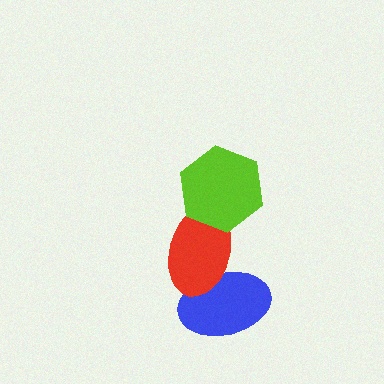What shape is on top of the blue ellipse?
The red ellipse is on top of the blue ellipse.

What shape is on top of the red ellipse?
The lime hexagon is on top of the red ellipse.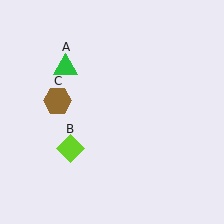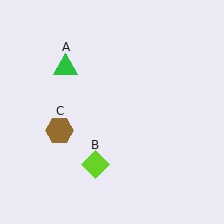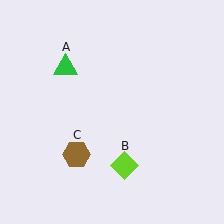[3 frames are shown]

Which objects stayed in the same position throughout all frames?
Green triangle (object A) remained stationary.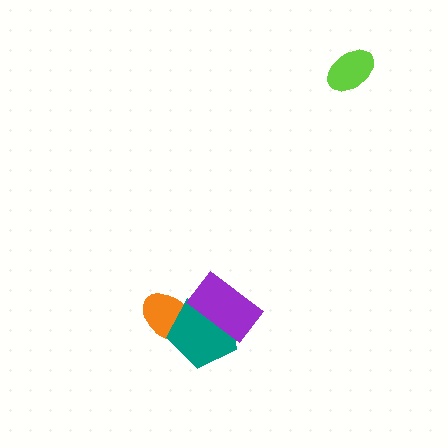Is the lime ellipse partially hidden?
No, no other shape covers it.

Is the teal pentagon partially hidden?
Yes, it is partially covered by another shape.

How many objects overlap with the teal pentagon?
2 objects overlap with the teal pentagon.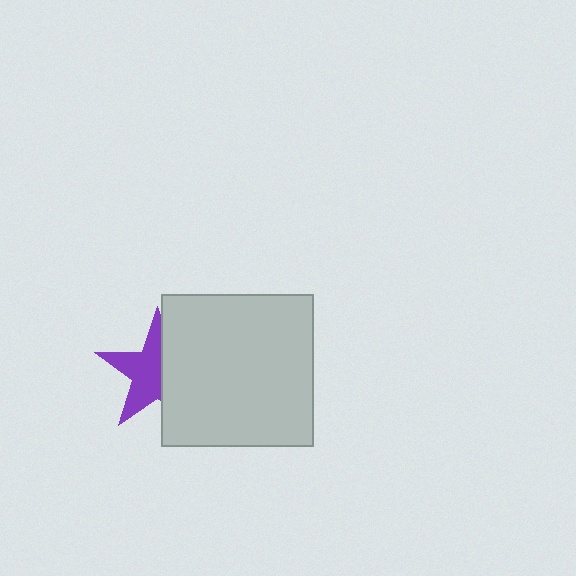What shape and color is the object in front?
The object in front is a light gray square.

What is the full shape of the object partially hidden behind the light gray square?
The partially hidden object is a purple star.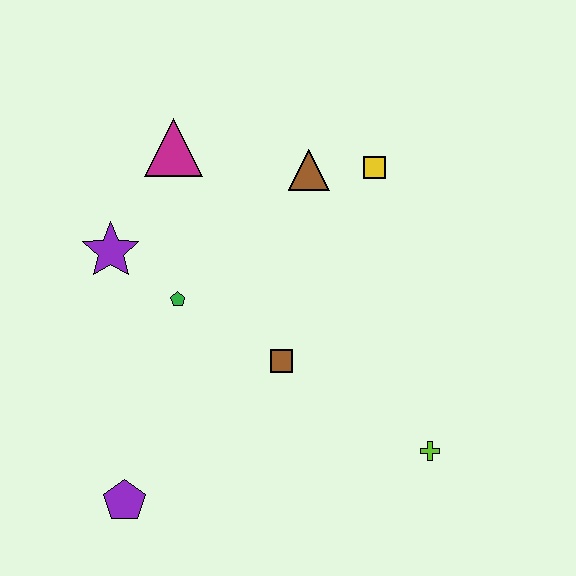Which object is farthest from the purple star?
The lime cross is farthest from the purple star.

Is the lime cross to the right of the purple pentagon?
Yes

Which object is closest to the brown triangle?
The yellow square is closest to the brown triangle.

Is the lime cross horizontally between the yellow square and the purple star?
No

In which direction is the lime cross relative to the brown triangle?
The lime cross is below the brown triangle.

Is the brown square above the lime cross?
Yes